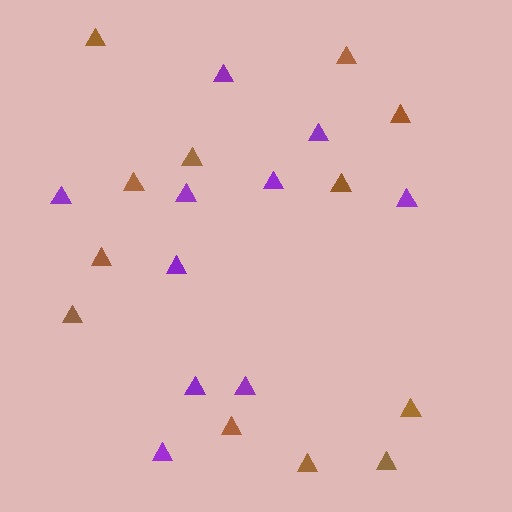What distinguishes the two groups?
There are 2 groups: one group of purple triangles (10) and one group of brown triangles (12).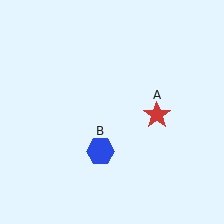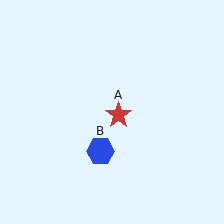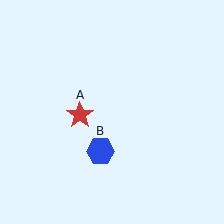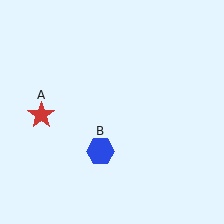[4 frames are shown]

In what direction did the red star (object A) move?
The red star (object A) moved left.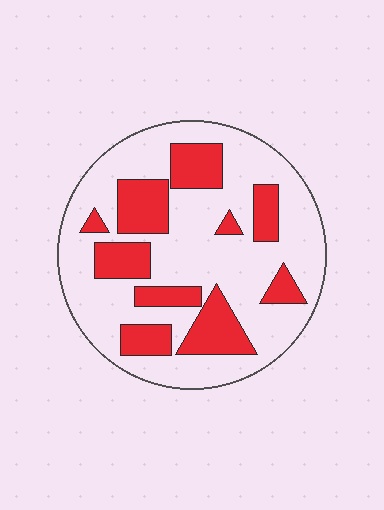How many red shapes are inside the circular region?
10.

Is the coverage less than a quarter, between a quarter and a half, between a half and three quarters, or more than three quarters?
Between a quarter and a half.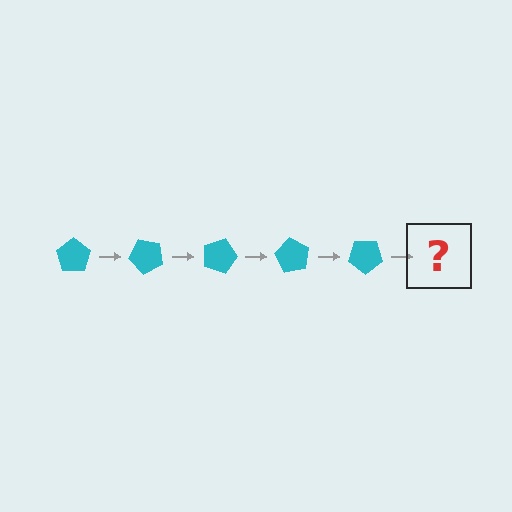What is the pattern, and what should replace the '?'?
The pattern is that the pentagon rotates 45 degrees each step. The '?' should be a cyan pentagon rotated 225 degrees.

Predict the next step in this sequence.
The next step is a cyan pentagon rotated 225 degrees.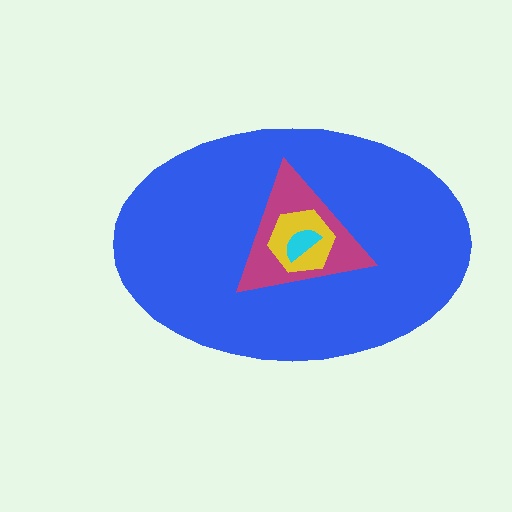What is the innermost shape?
The cyan semicircle.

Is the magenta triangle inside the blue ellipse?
Yes.